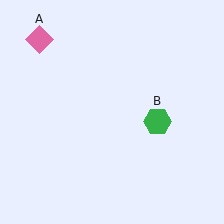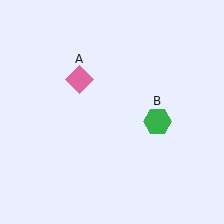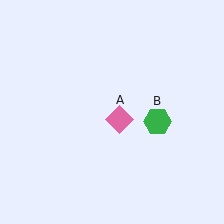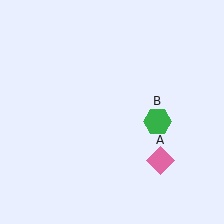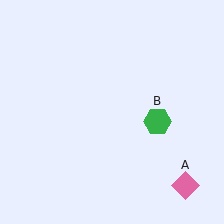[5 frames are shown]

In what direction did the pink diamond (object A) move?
The pink diamond (object A) moved down and to the right.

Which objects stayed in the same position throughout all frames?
Green hexagon (object B) remained stationary.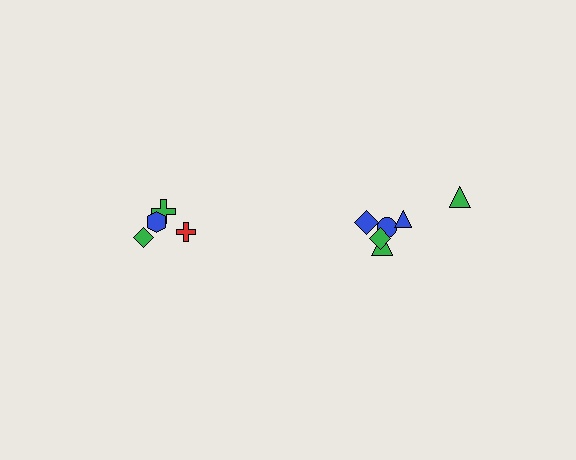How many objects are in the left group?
There are 4 objects.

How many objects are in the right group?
There are 6 objects.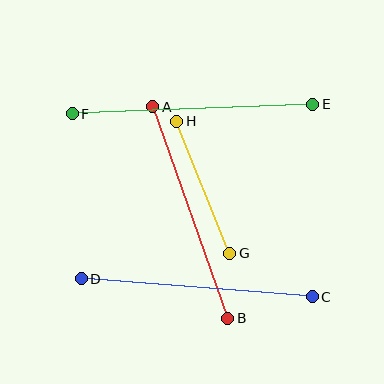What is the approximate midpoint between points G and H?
The midpoint is at approximately (203, 187) pixels.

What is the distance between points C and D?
The distance is approximately 232 pixels.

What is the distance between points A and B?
The distance is approximately 224 pixels.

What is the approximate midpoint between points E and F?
The midpoint is at approximately (192, 109) pixels.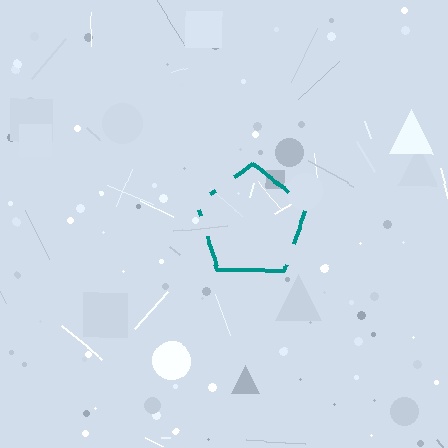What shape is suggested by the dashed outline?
The dashed outline suggests a pentagon.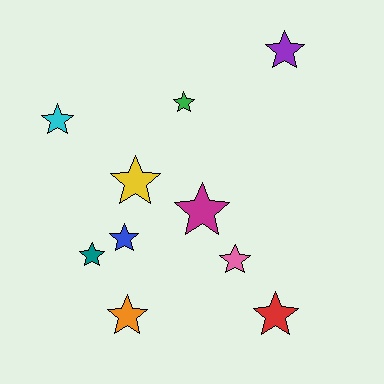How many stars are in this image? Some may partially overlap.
There are 10 stars.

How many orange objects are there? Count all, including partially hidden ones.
There is 1 orange object.